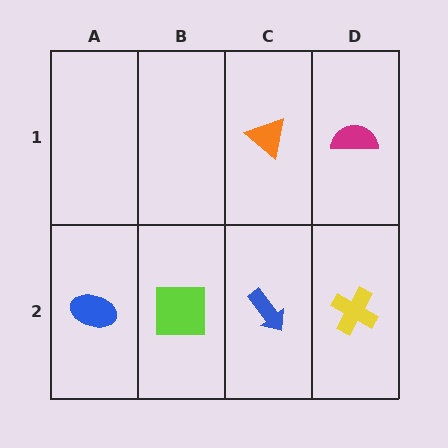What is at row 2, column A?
A blue ellipse.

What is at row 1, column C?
An orange triangle.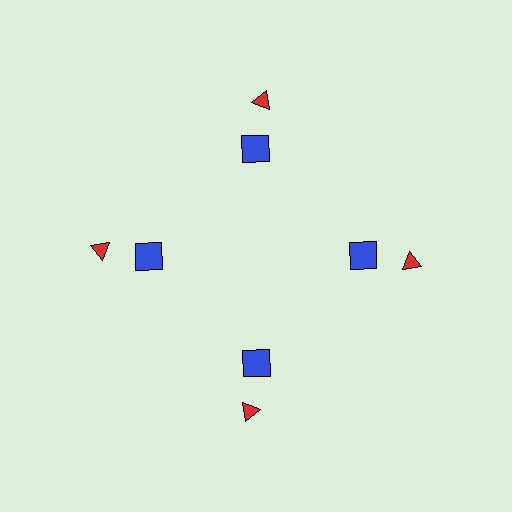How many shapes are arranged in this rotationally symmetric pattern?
There are 8 shapes, arranged in 4 groups of 2.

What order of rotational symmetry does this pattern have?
This pattern has 4-fold rotational symmetry.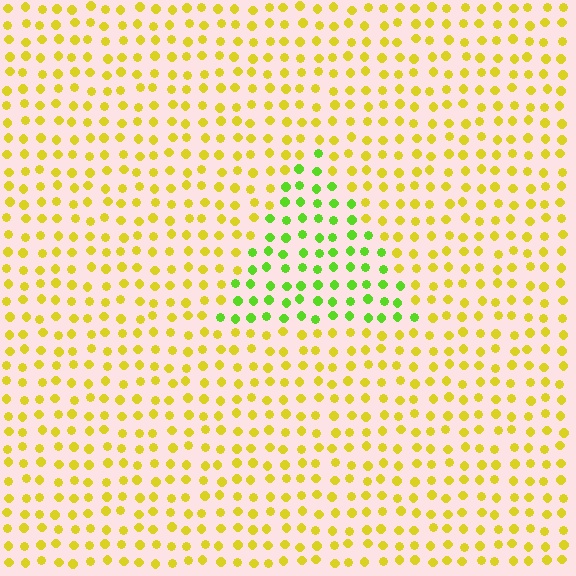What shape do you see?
I see a triangle.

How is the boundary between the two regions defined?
The boundary is defined purely by a slight shift in hue (about 45 degrees). Spacing, size, and orientation are identical on both sides.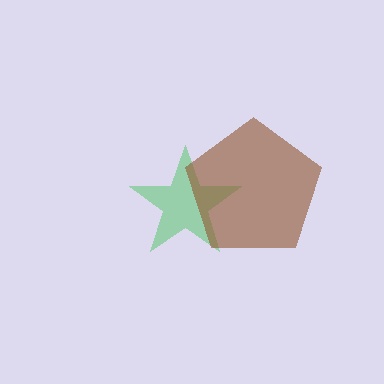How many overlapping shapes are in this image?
There are 2 overlapping shapes in the image.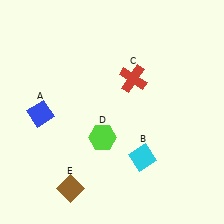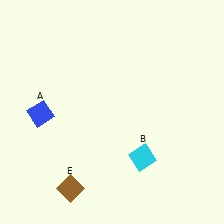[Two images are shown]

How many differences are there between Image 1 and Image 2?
There are 2 differences between the two images.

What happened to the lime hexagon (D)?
The lime hexagon (D) was removed in Image 2. It was in the bottom-left area of Image 1.